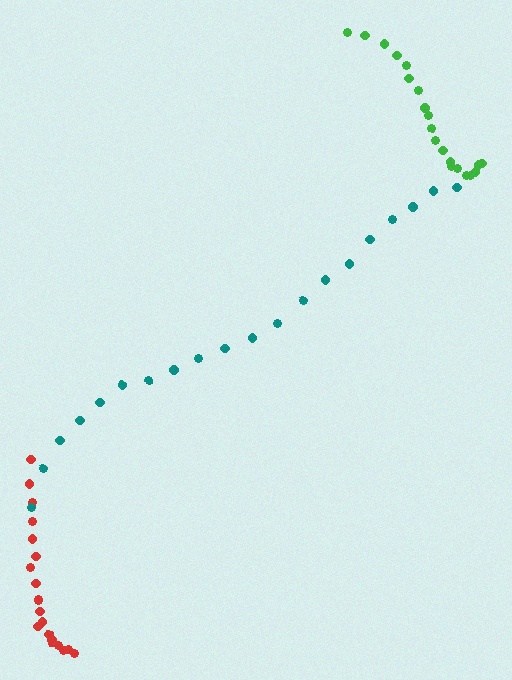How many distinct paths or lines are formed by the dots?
There are 3 distinct paths.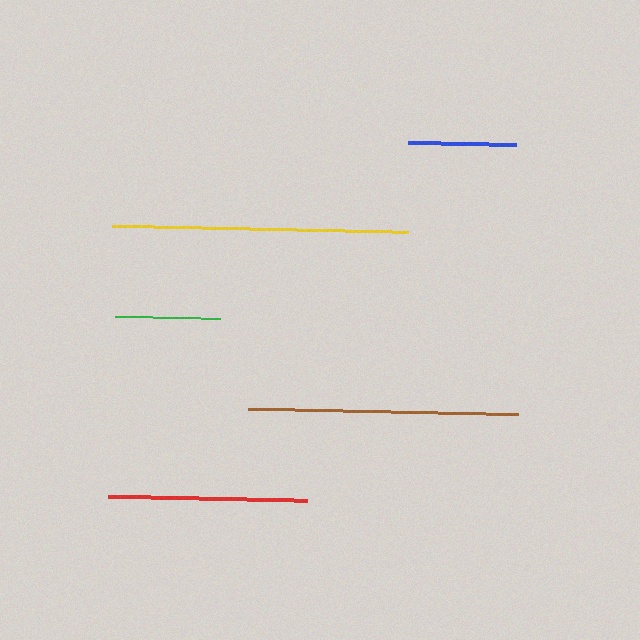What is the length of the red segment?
The red segment is approximately 199 pixels long.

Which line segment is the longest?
The yellow line is the longest at approximately 297 pixels.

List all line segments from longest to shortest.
From longest to shortest: yellow, brown, red, blue, green.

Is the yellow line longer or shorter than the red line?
The yellow line is longer than the red line.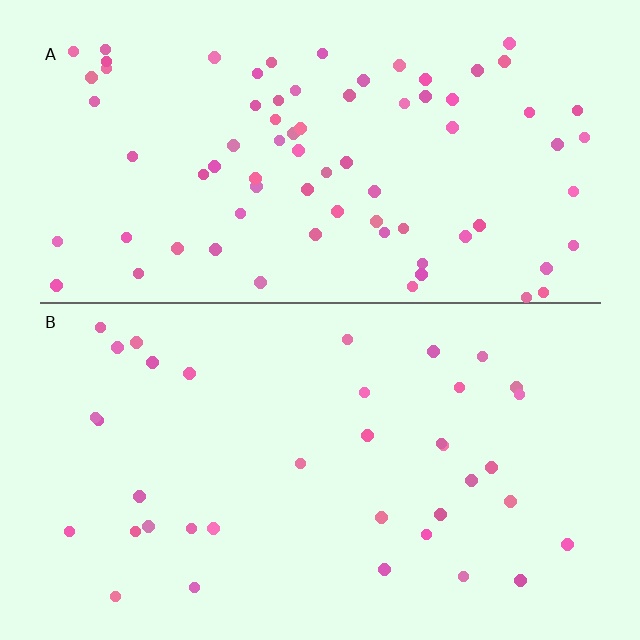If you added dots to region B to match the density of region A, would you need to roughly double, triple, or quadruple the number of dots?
Approximately double.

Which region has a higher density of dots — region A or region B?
A (the top).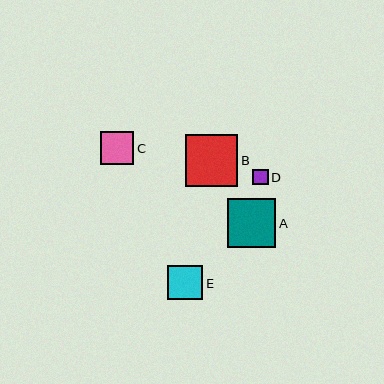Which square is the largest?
Square B is the largest with a size of approximately 52 pixels.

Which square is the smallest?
Square D is the smallest with a size of approximately 16 pixels.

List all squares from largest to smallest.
From largest to smallest: B, A, E, C, D.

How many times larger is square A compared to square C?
Square A is approximately 1.5 times the size of square C.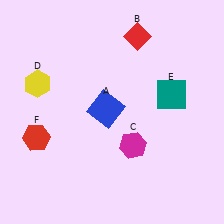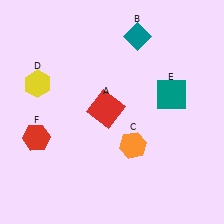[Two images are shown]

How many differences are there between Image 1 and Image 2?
There are 3 differences between the two images.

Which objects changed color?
A changed from blue to red. B changed from red to teal. C changed from magenta to orange.